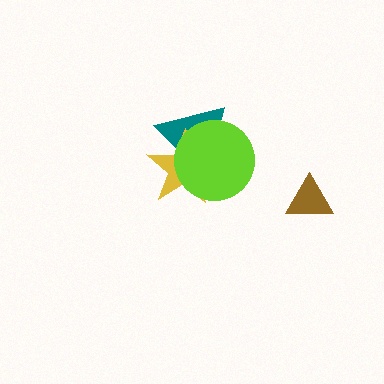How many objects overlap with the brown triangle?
0 objects overlap with the brown triangle.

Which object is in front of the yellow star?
The lime circle is in front of the yellow star.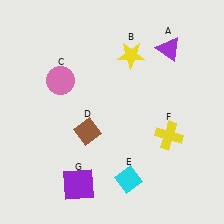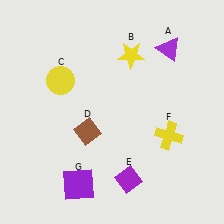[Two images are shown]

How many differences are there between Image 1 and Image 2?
There are 2 differences between the two images.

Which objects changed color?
C changed from pink to yellow. E changed from cyan to purple.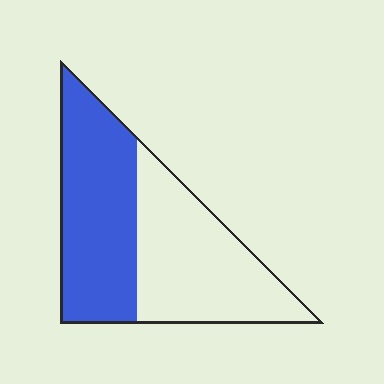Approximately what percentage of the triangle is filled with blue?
Approximately 50%.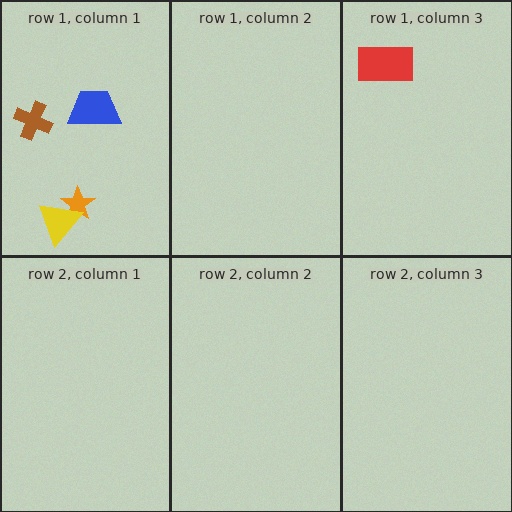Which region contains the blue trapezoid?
The row 1, column 1 region.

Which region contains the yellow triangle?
The row 1, column 1 region.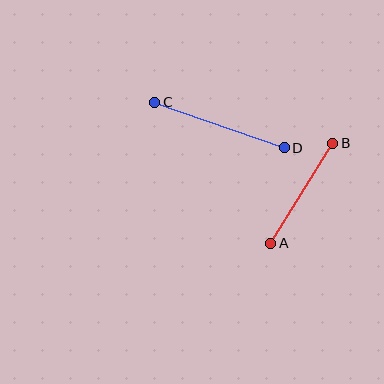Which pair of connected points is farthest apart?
Points C and D are farthest apart.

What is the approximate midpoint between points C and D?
The midpoint is at approximately (220, 125) pixels.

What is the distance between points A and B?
The distance is approximately 118 pixels.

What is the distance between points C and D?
The distance is approximately 137 pixels.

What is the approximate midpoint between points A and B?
The midpoint is at approximately (302, 193) pixels.